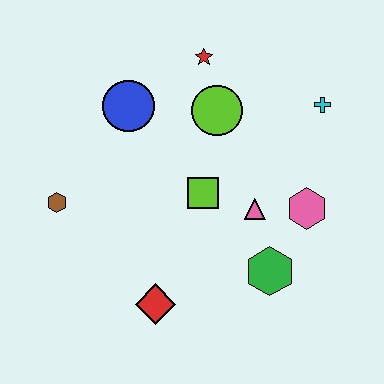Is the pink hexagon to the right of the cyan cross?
No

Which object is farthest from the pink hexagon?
The brown hexagon is farthest from the pink hexagon.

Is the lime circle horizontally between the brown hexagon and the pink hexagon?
Yes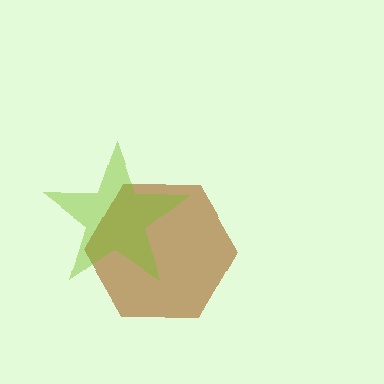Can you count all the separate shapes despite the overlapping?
Yes, there are 2 separate shapes.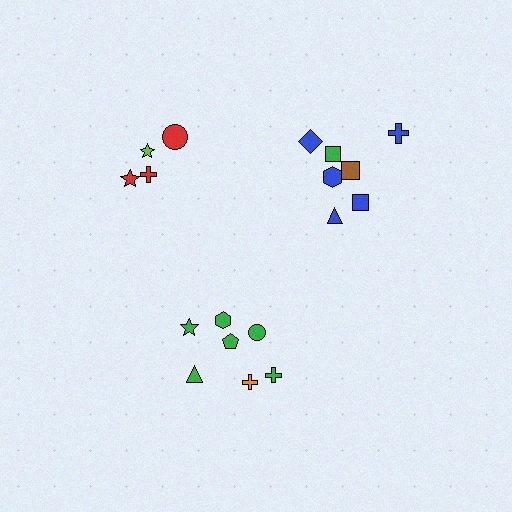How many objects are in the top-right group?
There are 7 objects.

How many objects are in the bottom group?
There are 7 objects.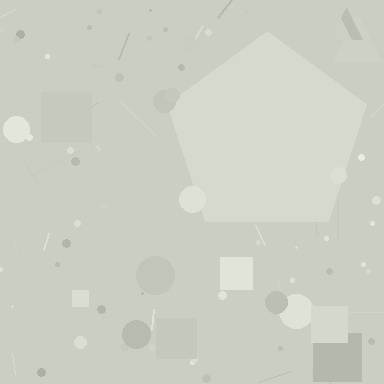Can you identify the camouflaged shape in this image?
The camouflaged shape is a pentagon.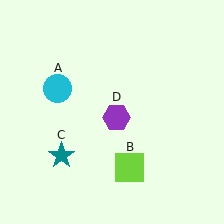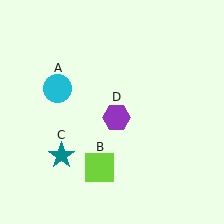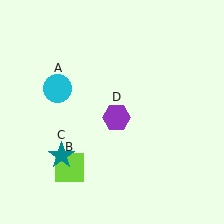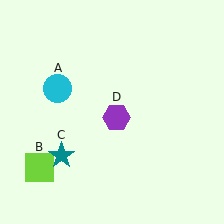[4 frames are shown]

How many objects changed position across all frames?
1 object changed position: lime square (object B).